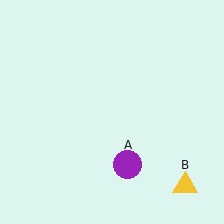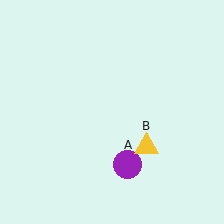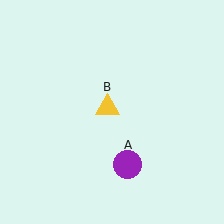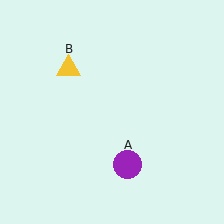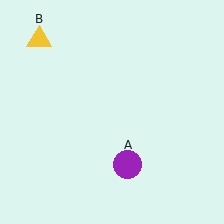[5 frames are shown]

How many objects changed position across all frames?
1 object changed position: yellow triangle (object B).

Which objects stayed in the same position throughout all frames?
Purple circle (object A) remained stationary.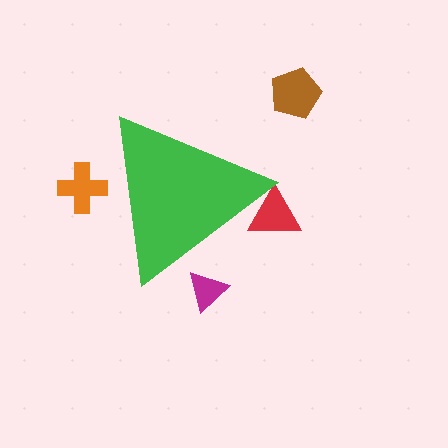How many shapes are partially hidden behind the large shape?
3 shapes are partially hidden.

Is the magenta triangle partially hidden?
Yes, the magenta triangle is partially hidden behind the green triangle.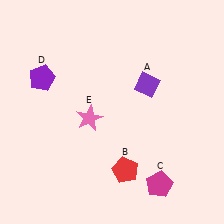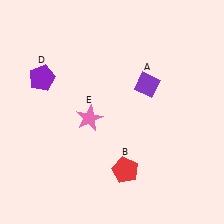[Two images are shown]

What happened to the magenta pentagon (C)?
The magenta pentagon (C) was removed in Image 2. It was in the bottom-right area of Image 1.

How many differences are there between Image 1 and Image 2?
There is 1 difference between the two images.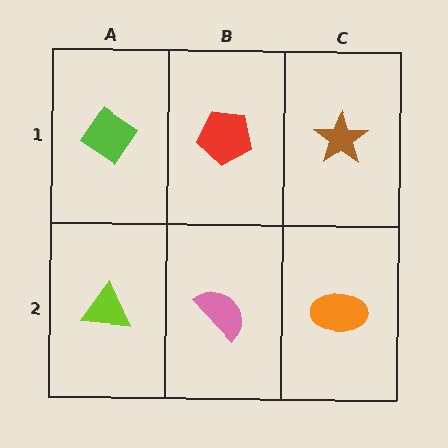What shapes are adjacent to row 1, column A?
A lime triangle (row 2, column A), a red pentagon (row 1, column B).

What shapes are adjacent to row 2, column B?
A red pentagon (row 1, column B), a lime triangle (row 2, column A), an orange ellipse (row 2, column C).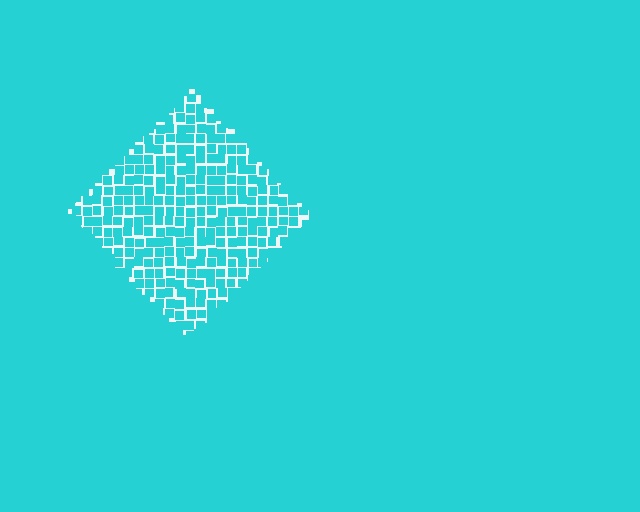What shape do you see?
I see a diamond.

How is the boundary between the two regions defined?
The boundary is defined by a change in element density (approximately 2.3x ratio). All elements are the same color, size, and shape.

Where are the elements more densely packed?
The elements are more densely packed outside the diamond boundary.